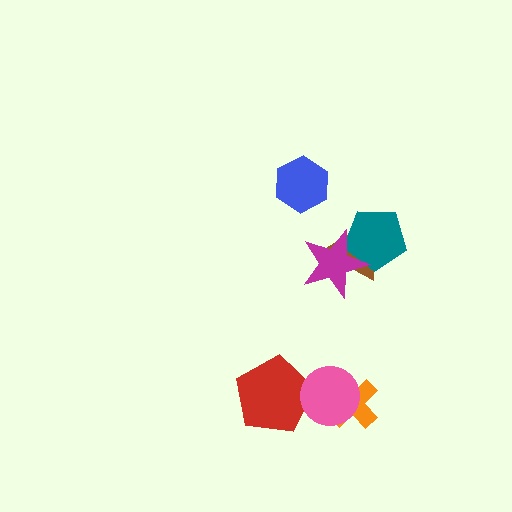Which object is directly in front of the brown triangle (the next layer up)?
The teal pentagon is directly in front of the brown triangle.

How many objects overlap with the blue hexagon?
0 objects overlap with the blue hexagon.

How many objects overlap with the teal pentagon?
2 objects overlap with the teal pentagon.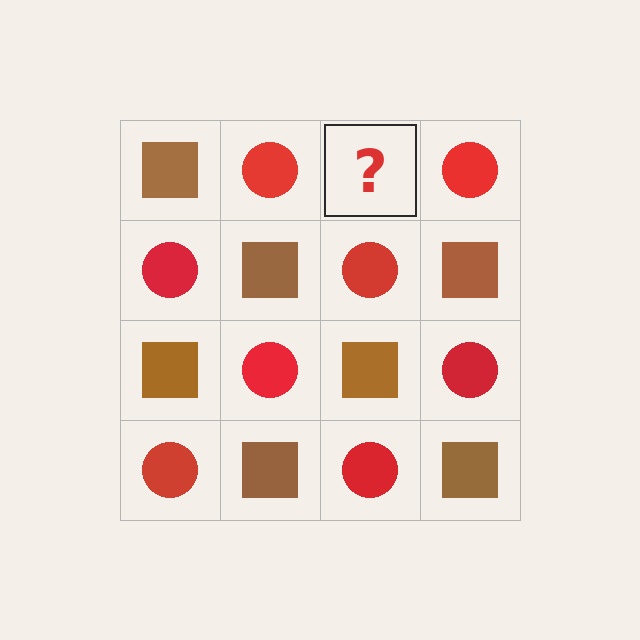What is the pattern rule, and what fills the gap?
The rule is that it alternates brown square and red circle in a checkerboard pattern. The gap should be filled with a brown square.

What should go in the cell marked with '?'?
The missing cell should contain a brown square.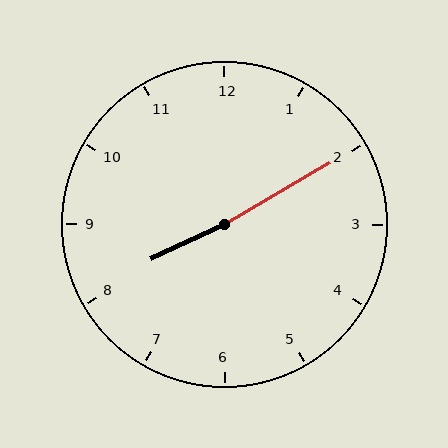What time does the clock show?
8:10.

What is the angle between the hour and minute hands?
Approximately 175 degrees.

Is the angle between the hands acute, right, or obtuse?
It is obtuse.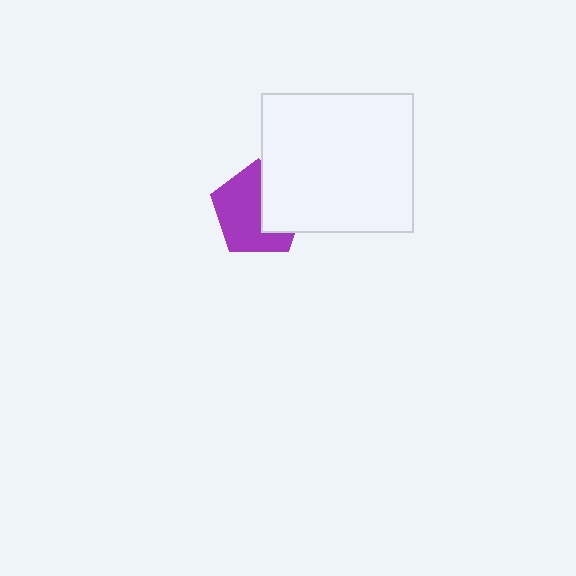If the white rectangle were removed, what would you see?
You would see the complete purple pentagon.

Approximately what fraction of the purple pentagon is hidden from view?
Roughly 38% of the purple pentagon is hidden behind the white rectangle.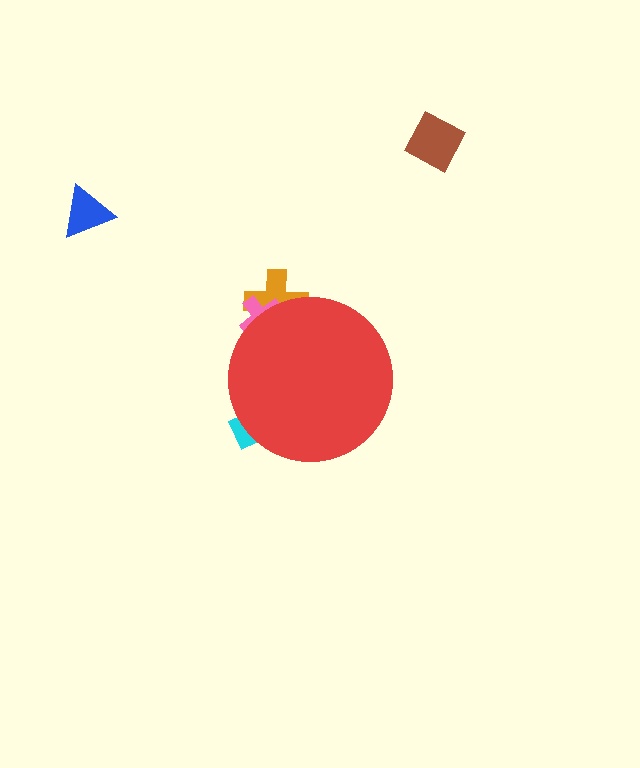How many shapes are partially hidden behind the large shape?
3 shapes are partially hidden.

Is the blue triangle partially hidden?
No, the blue triangle is fully visible.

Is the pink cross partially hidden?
Yes, the pink cross is partially hidden behind the red circle.